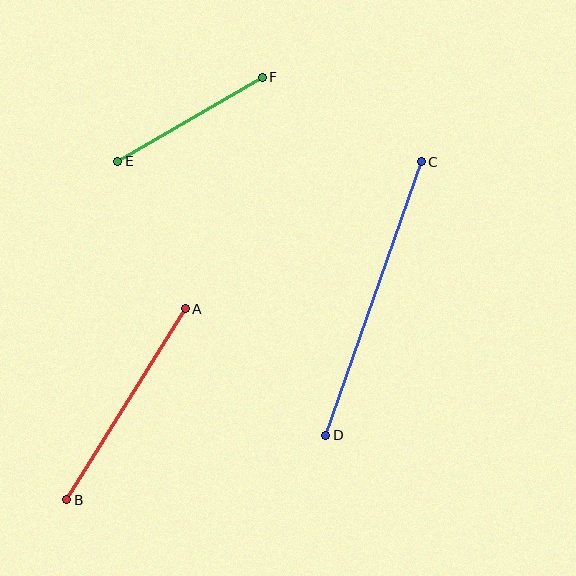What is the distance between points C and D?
The distance is approximately 290 pixels.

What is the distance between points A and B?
The distance is approximately 225 pixels.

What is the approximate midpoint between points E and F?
The midpoint is at approximately (190, 119) pixels.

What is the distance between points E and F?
The distance is approximately 167 pixels.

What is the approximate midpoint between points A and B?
The midpoint is at approximately (126, 404) pixels.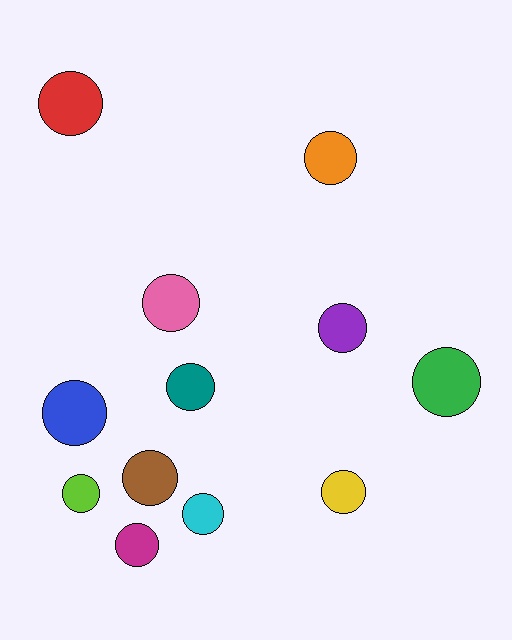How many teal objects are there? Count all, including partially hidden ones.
There is 1 teal object.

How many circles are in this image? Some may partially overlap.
There are 12 circles.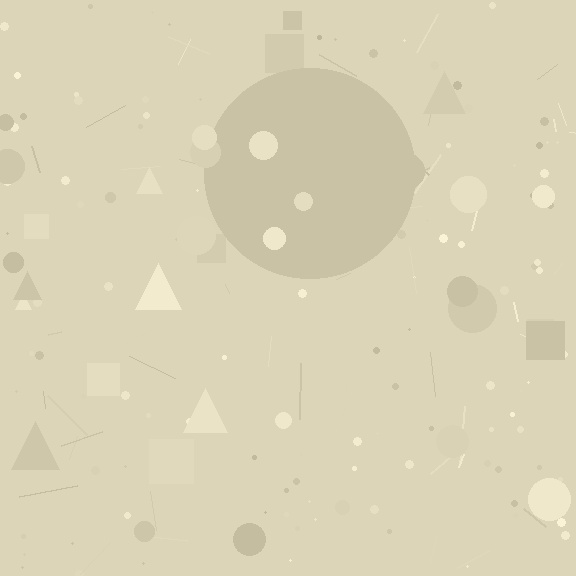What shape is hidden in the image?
A circle is hidden in the image.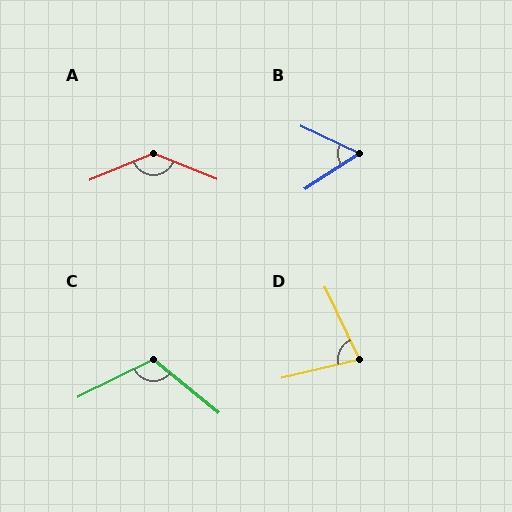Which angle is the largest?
A, at approximately 135 degrees.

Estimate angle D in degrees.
Approximately 78 degrees.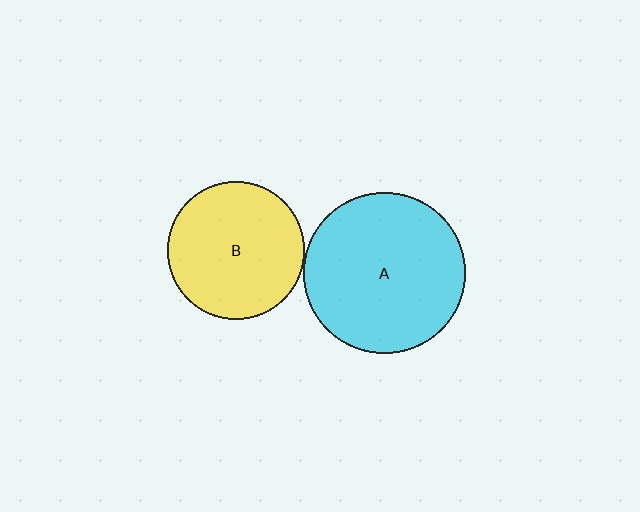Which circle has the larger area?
Circle A (cyan).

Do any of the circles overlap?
No, none of the circles overlap.